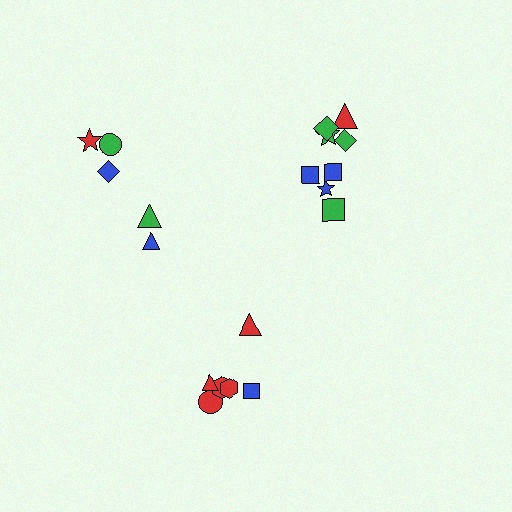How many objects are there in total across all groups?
There are 19 objects.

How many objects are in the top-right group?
There are 8 objects.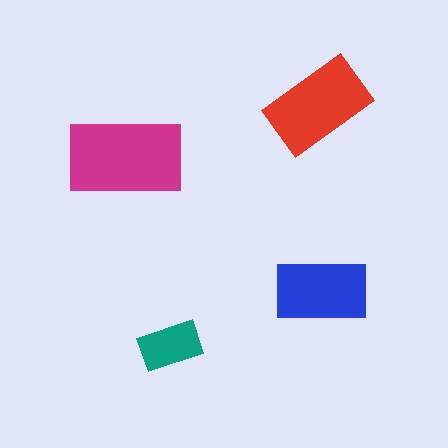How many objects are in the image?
There are 4 objects in the image.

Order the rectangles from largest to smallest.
the magenta one, the red one, the blue one, the teal one.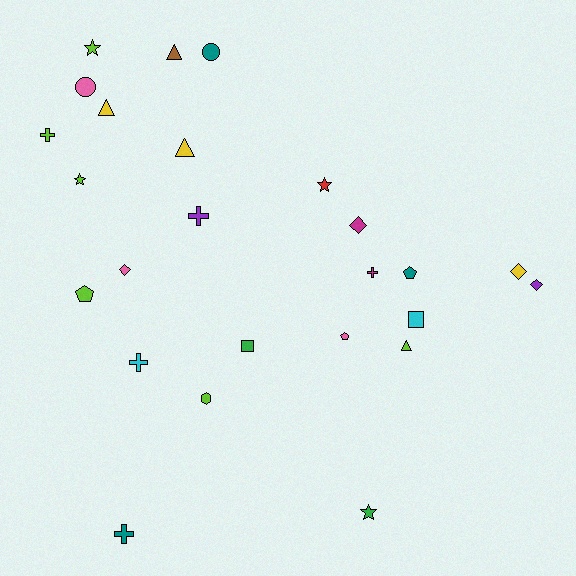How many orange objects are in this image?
There are no orange objects.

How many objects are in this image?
There are 25 objects.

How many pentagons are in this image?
There are 3 pentagons.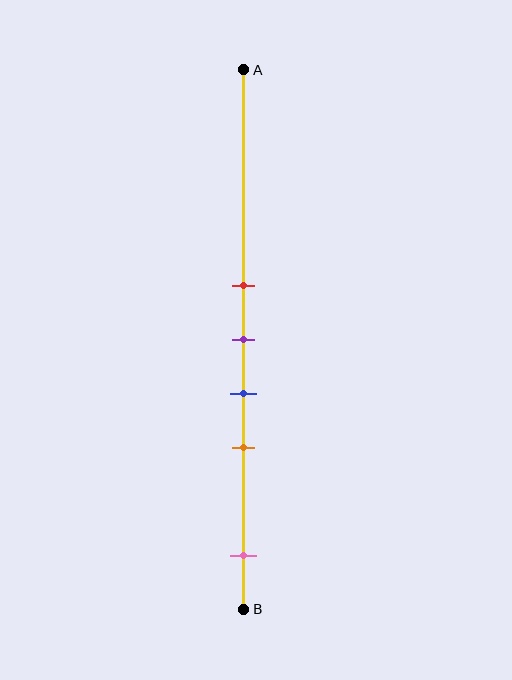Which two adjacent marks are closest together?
The red and purple marks are the closest adjacent pair.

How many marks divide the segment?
There are 5 marks dividing the segment.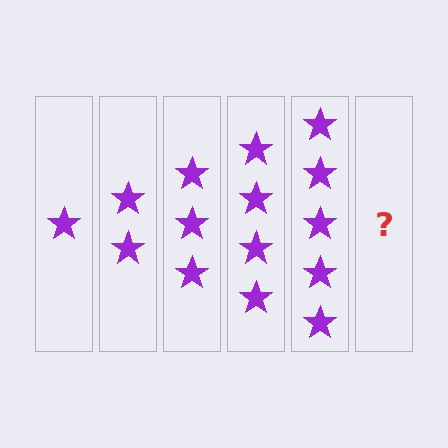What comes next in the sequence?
The next element should be 6 stars.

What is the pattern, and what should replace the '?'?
The pattern is that each step adds one more star. The '?' should be 6 stars.